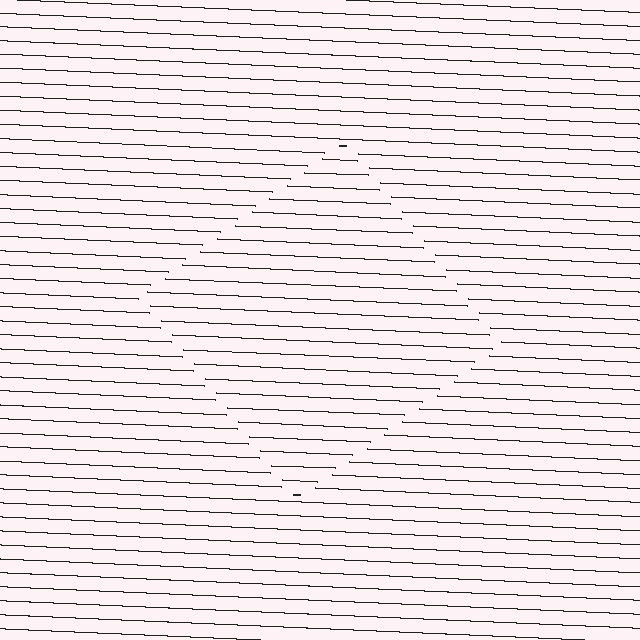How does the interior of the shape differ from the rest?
The interior of the shape contains the same grating, shifted by half a period — the contour is defined by the phase discontinuity where line-ends from the inner and outer gratings abut.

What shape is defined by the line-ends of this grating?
An illusory square. The interior of the shape contains the same grating, shifted by half a period — the contour is defined by the phase discontinuity where line-ends from the inner and outer gratings abut.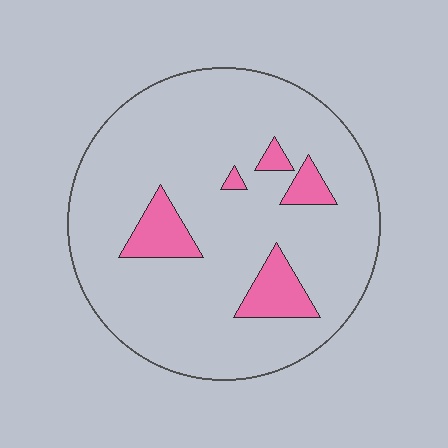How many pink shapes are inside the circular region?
5.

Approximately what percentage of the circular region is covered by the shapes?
Approximately 10%.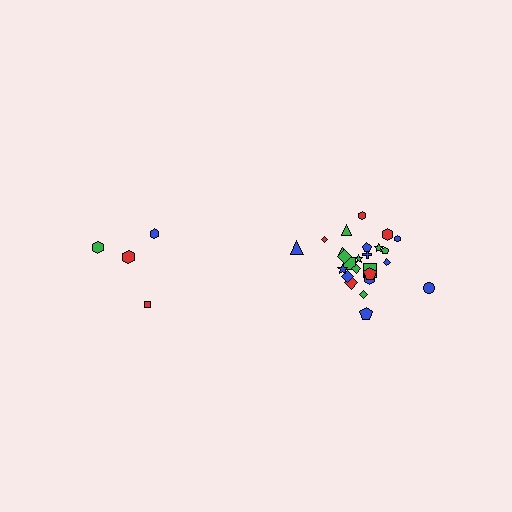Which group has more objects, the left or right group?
The right group.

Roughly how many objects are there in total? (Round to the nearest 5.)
Roughly 30 objects in total.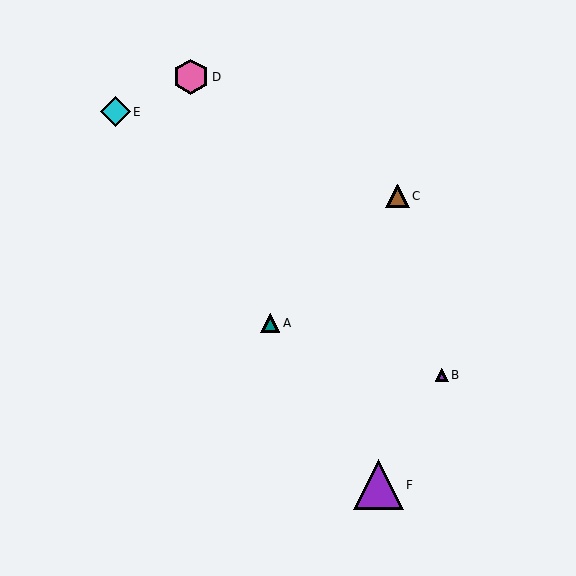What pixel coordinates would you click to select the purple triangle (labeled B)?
Click at (442, 375) to select the purple triangle B.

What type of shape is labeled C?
Shape C is a brown triangle.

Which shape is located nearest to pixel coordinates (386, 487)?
The purple triangle (labeled F) at (378, 485) is nearest to that location.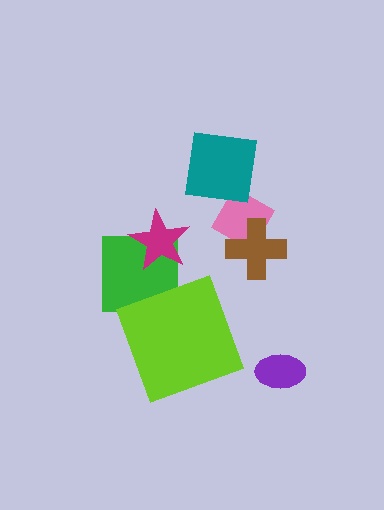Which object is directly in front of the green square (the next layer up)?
The magenta star is directly in front of the green square.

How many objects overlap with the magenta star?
1 object overlaps with the magenta star.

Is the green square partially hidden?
Yes, it is partially covered by another shape.